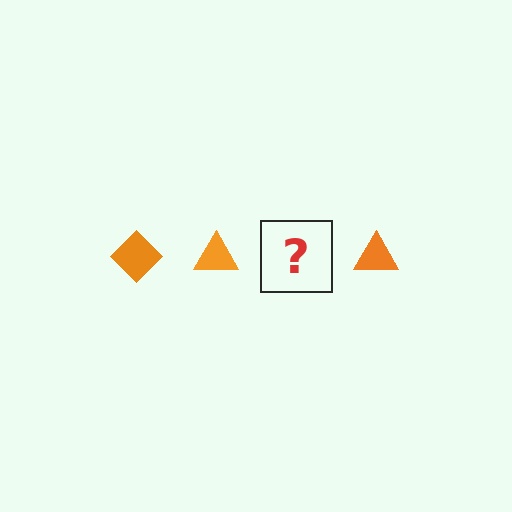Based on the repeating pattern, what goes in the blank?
The blank should be an orange diamond.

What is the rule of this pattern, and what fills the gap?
The rule is that the pattern cycles through diamond, triangle shapes in orange. The gap should be filled with an orange diamond.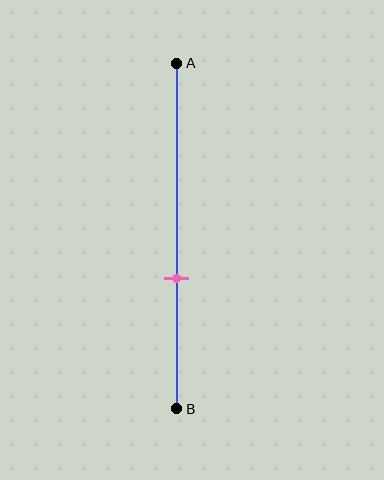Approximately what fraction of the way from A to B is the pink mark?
The pink mark is approximately 60% of the way from A to B.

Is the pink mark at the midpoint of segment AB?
No, the mark is at about 60% from A, not at the 50% midpoint.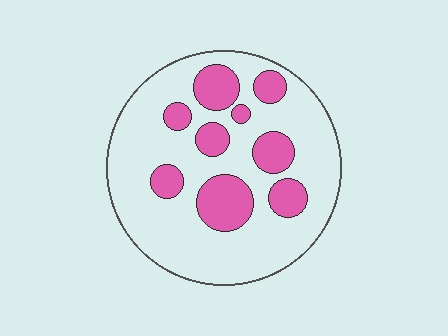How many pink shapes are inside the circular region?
9.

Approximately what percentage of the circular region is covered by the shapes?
Approximately 25%.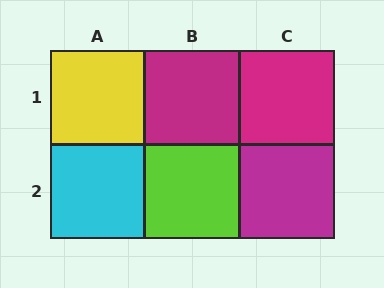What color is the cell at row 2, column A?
Cyan.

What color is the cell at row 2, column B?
Lime.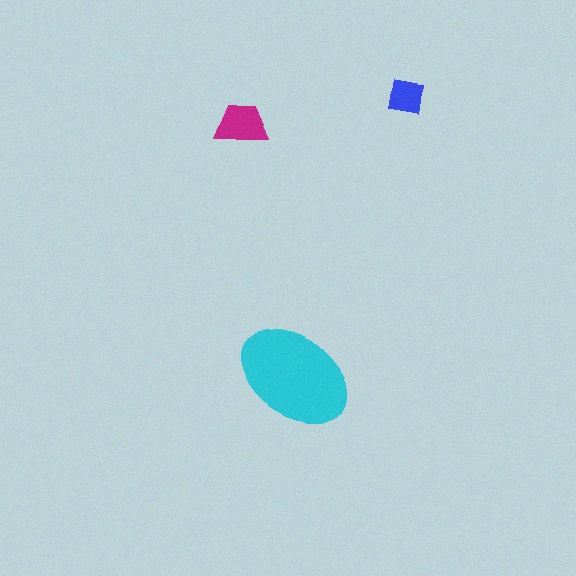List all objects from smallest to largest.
The blue square, the magenta trapezoid, the cyan ellipse.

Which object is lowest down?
The cyan ellipse is bottommost.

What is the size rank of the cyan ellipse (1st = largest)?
1st.